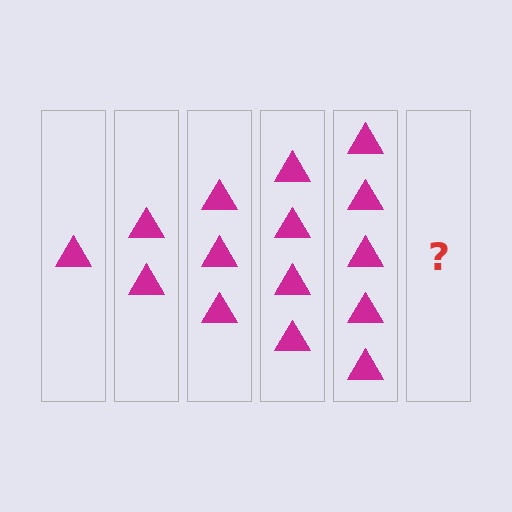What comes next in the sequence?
The next element should be 6 triangles.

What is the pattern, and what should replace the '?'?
The pattern is that each step adds one more triangle. The '?' should be 6 triangles.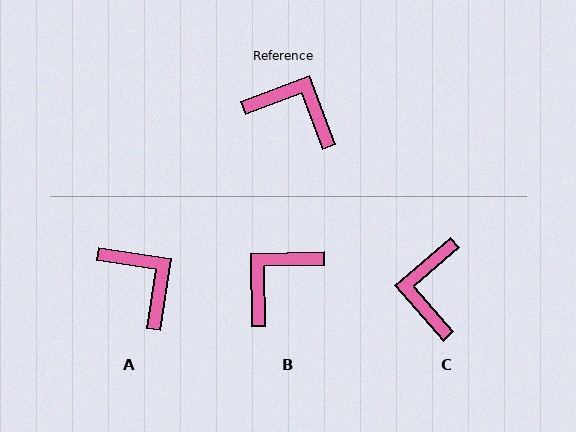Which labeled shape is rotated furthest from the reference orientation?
C, about 110 degrees away.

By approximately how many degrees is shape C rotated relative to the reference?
Approximately 110 degrees counter-clockwise.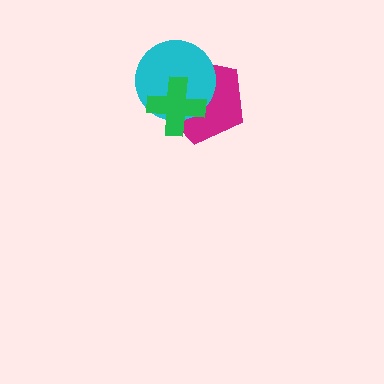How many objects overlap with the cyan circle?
2 objects overlap with the cyan circle.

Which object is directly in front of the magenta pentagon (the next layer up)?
The cyan circle is directly in front of the magenta pentagon.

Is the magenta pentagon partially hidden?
Yes, it is partially covered by another shape.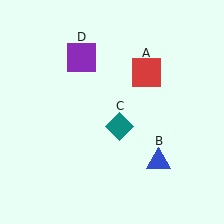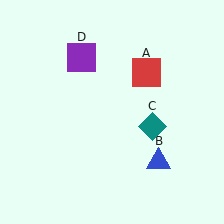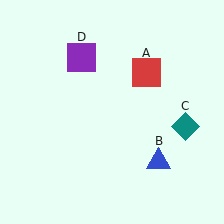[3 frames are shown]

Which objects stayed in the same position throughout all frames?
Red square (object A) and blue triangle (object B) and purple square (object D) remained stationary.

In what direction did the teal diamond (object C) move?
The teal diamond (object C) moved right.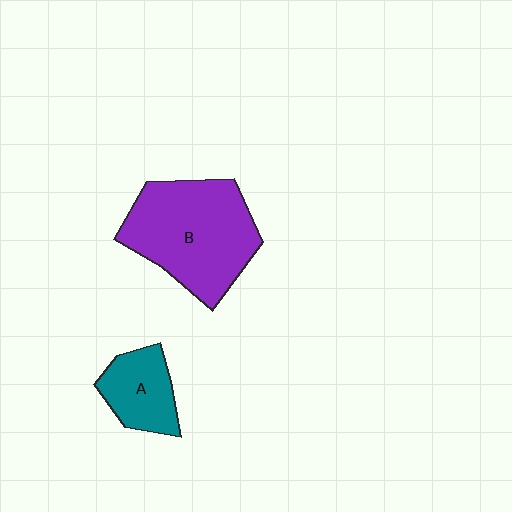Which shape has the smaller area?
Shape A (teal).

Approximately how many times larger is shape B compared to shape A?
Approximately 2.3 times.